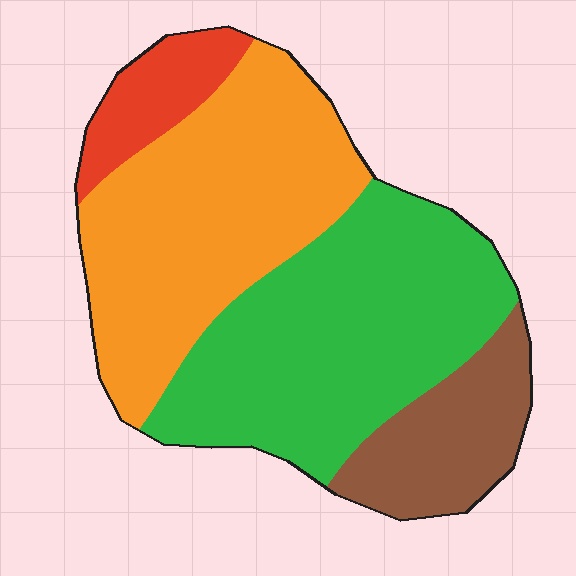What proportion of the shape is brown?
Brown takes up less than a quarter of the shape.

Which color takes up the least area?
Red, at roughly 10%.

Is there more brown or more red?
Brown.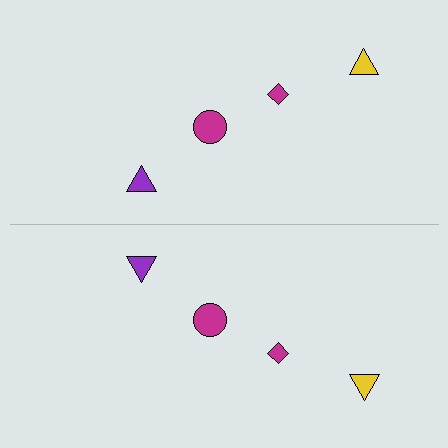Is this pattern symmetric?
Yes, this pattern has bilateral (reflection) symmetry.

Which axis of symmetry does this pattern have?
The pattern has a horizontal axis of symmetry running through the center of the image.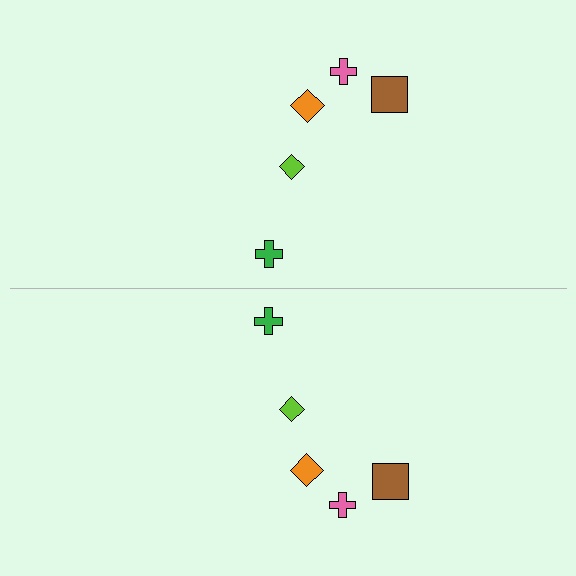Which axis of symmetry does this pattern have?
The pattern has a horizontal axis of symmetry running through the center of the image.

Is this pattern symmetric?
Yes, this pattern has bilateral (reflection) symmetry.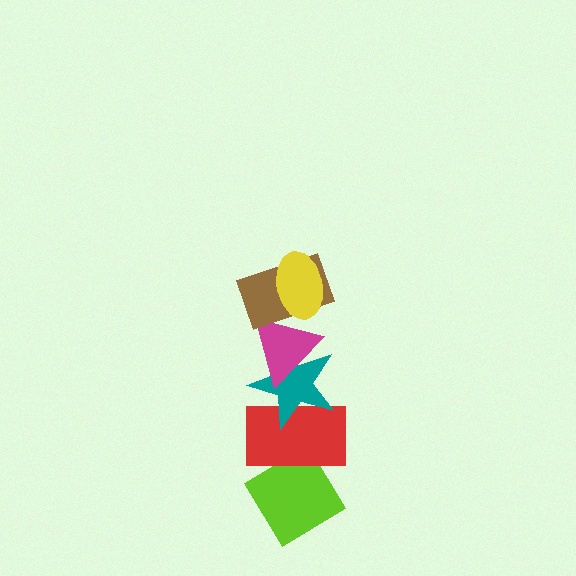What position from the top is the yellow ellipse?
The yellow ellipse is 1st from the top.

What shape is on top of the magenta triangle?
The brown rectangle is on top of the magenta triangle.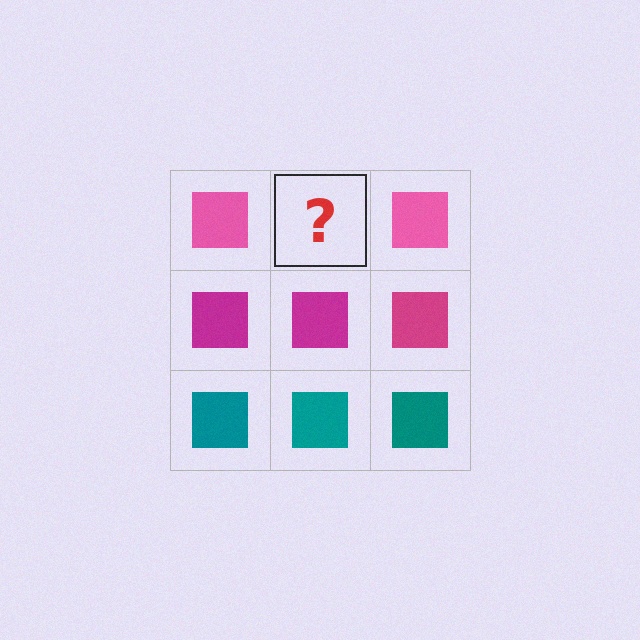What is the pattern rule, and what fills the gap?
The rule is that each row has a consistent color. The gap should be filled with a pink square.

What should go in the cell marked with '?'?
The missing cell should contain a pink square.